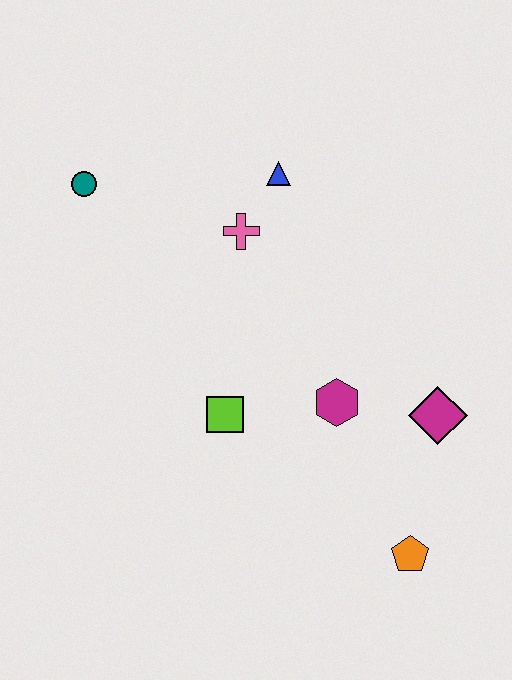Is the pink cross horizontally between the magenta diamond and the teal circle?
Yes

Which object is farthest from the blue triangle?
The orange pentagon is farthest from the blue triangle.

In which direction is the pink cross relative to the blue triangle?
The pink cross is below the blue triangle.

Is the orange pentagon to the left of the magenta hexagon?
No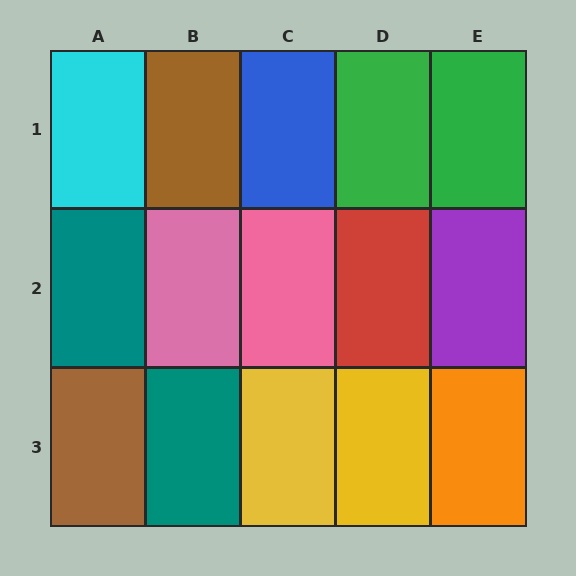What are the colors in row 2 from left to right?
Teal, pink, pink, red, purple.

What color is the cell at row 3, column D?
Yellow.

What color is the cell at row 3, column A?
Brown.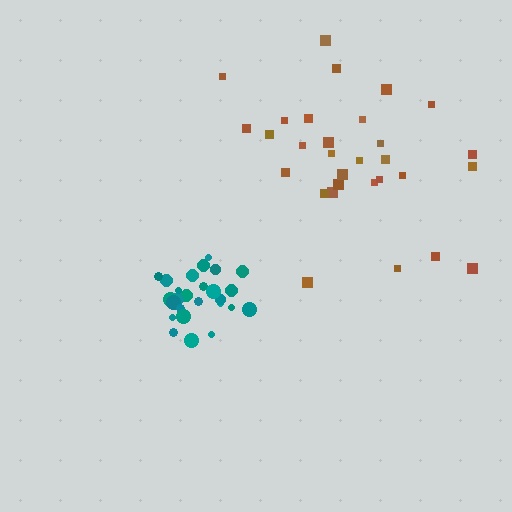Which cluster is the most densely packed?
Teal.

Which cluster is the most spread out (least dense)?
Brown.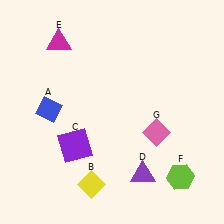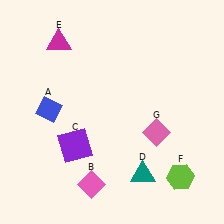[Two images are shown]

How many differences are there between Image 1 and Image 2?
There are 2 differences between the two images.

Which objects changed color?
B changed from yellow to pink. D changed from purple to teal.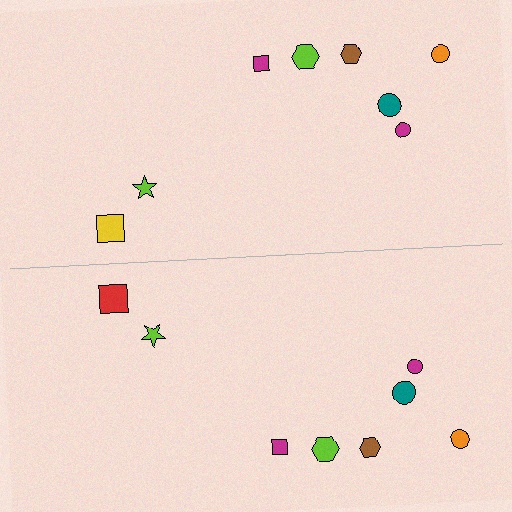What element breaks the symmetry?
The red square on the bottom side breaks the symmetry — its mirror counterpart is yellow.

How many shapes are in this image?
There are 16 shapes in this image.